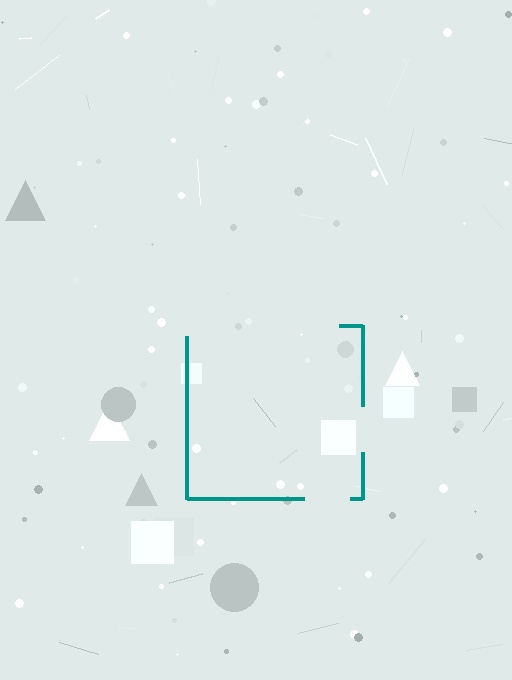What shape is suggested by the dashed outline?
The dashed outline suggests a square.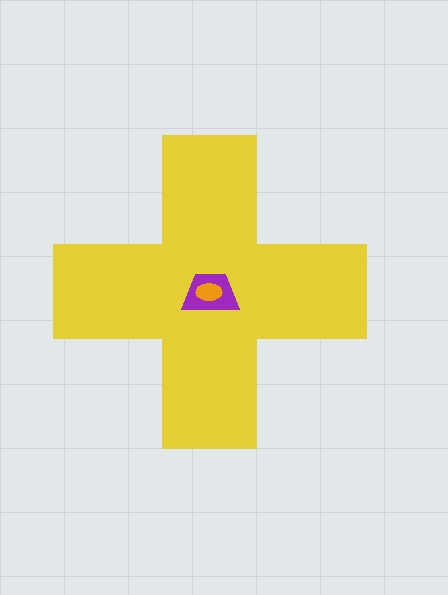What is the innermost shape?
The orange ellipse.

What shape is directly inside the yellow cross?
The purple trapezoid.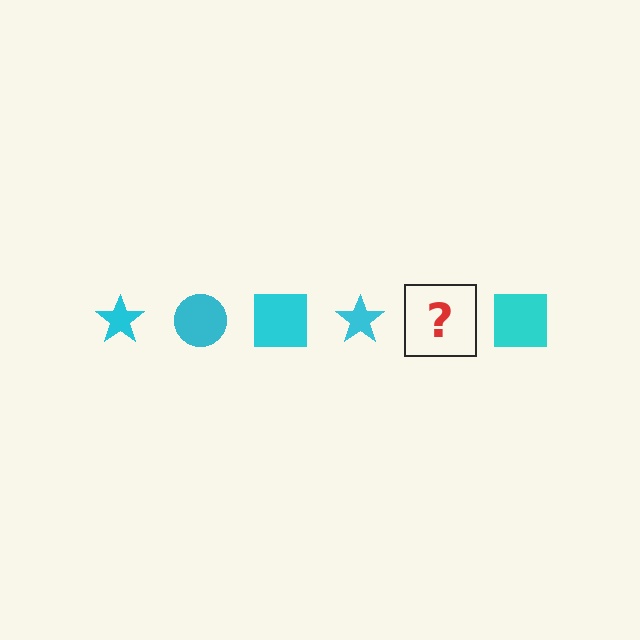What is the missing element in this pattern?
The missing element is a cyan circle.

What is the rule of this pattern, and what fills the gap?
The rule is that the pattern cycles through star, circle, square shapes in cyan. The gap should be filled with a cyan circle.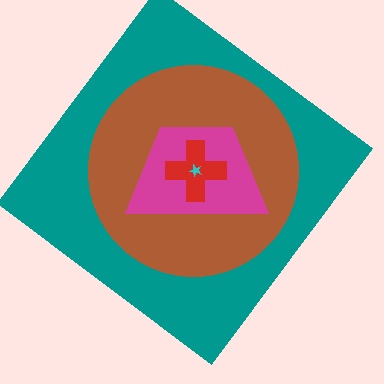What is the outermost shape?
The teal diamond.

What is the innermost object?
The cyan star.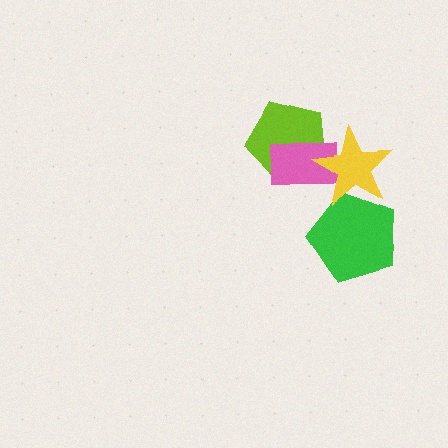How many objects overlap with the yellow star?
3 objects overlap with the yellow star.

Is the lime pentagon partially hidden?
Yes, it is partially covered by another shape.